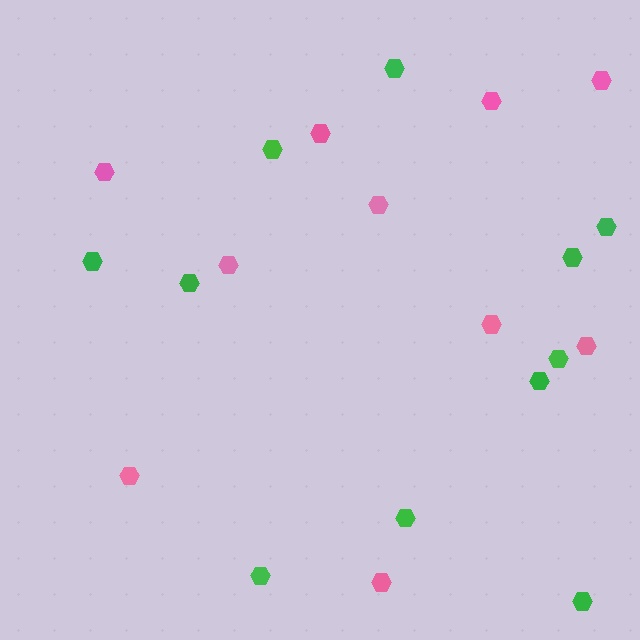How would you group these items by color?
There are 2 groups: one group of pink hexagons (10) and one group of green hexagons (11).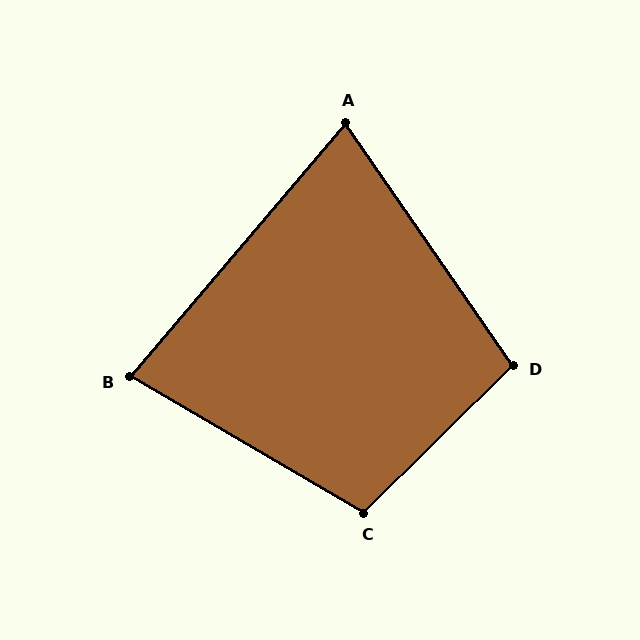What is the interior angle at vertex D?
Approximately 100 degrees (obtuse).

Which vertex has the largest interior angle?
C, at approximately 105 degrees.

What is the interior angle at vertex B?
Approximately 80 degrees (acute).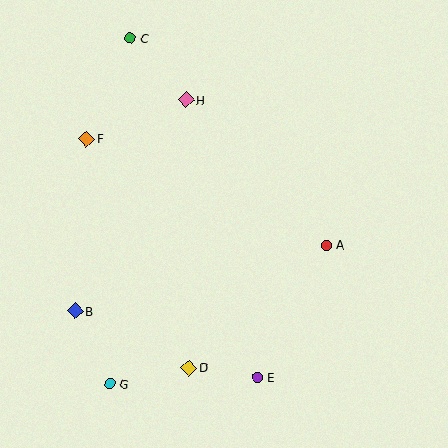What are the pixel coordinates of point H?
Point H is at (186, 100).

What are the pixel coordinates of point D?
Point D is at (189, 368).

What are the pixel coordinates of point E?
Point E is at (257, 378).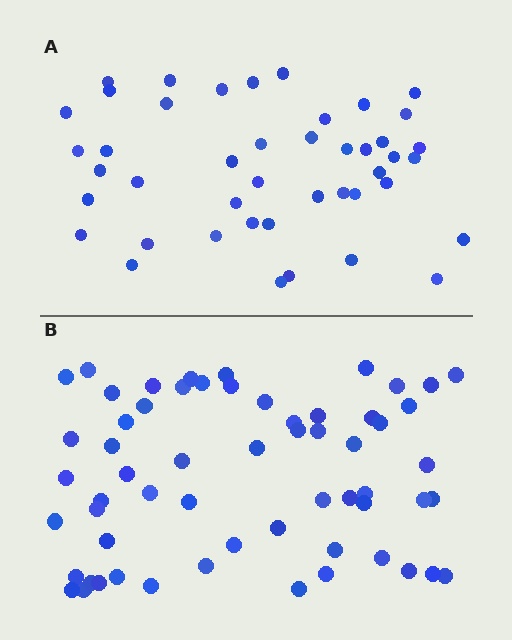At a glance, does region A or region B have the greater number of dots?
Region B (the bottom region) has more dots.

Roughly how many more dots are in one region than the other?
Region B has approximately 15 more dots than region A.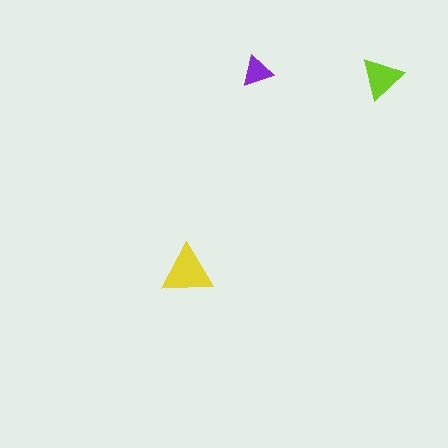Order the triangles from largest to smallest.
the yellow one, the lime one, the purple one.